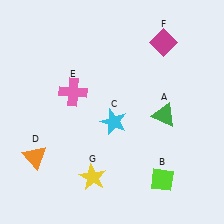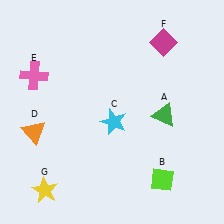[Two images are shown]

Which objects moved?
The objects that moved are: the orange triangle (D), the pink cross (E), the yellow star (G).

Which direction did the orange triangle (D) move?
The orange triangle (D) moved up.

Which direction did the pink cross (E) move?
The pink cross (E) moved left.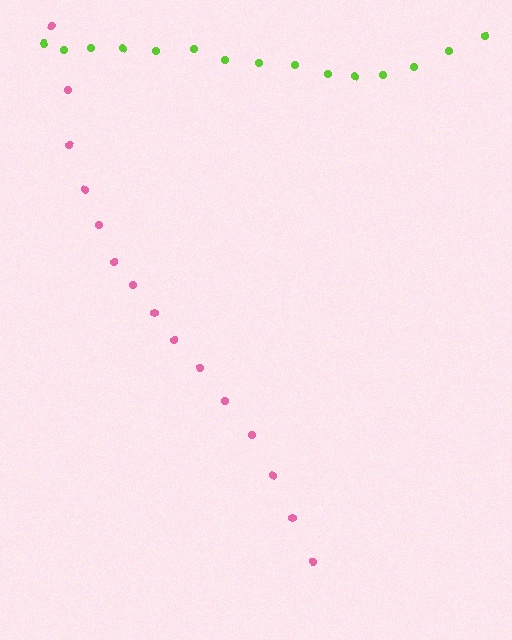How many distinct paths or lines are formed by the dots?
There are 2 distinct paths.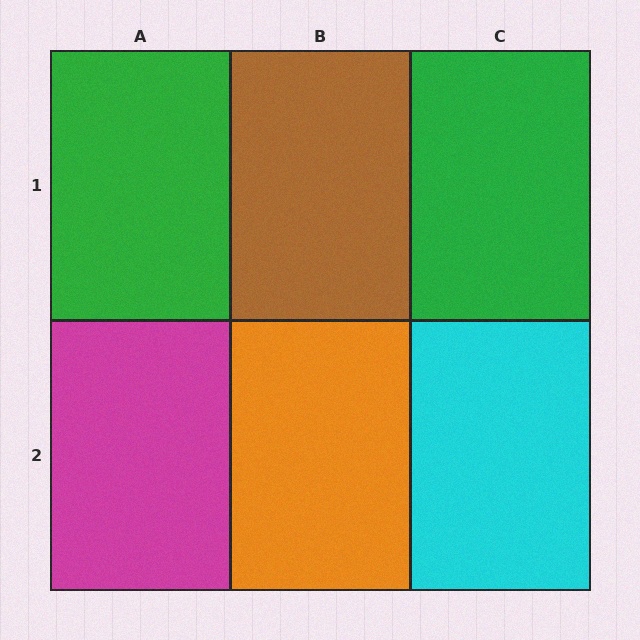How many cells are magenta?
1 cell is magenta.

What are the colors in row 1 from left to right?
Green, brown, green.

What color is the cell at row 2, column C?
Cyan.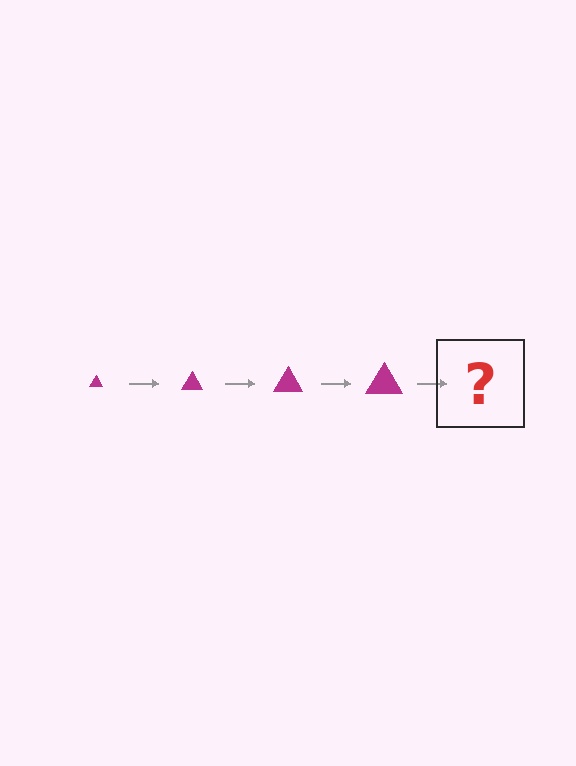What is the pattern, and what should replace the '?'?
The pattern is that the triangle gets progressively larger each step. The '?' should be a magenta triangle, larger than the previous one.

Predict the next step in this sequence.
The next step is a magenta triangle, larger than the previous one.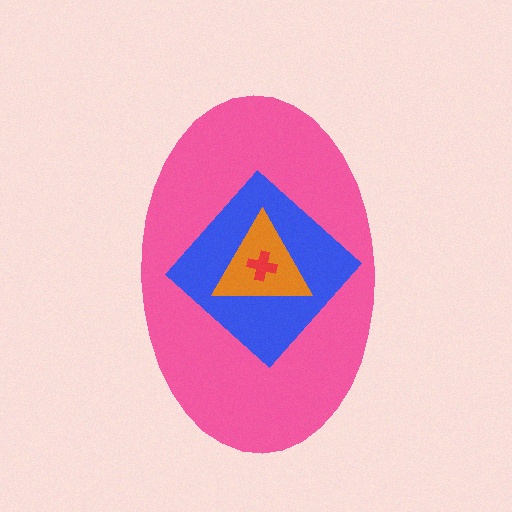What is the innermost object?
The red cross.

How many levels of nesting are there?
4.